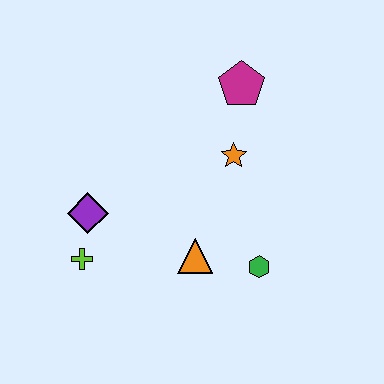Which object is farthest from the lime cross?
The magenta pentagon is farthest from the lime cross.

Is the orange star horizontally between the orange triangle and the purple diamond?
No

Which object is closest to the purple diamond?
The lime cross is closest to the purple diamond.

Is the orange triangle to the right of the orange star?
No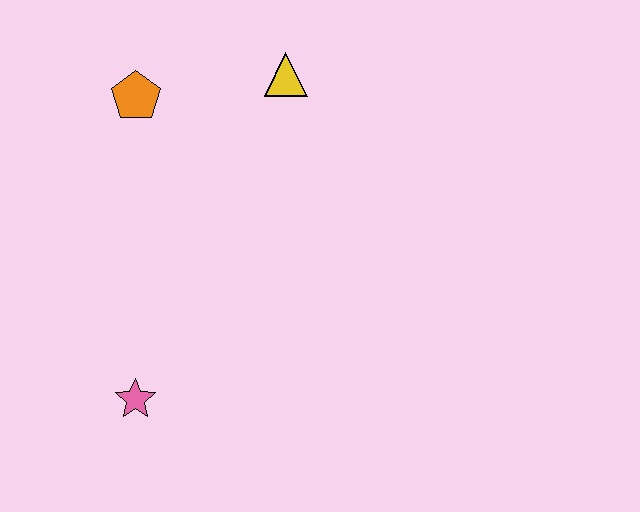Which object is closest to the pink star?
The orange pentagon is closest to the pink star.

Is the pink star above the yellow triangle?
No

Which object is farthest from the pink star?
The yellow triangle is farthest from the pink star.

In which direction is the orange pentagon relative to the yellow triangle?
The orange pentagon is to the left of the yellow triangle.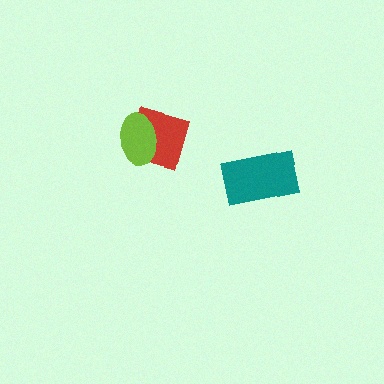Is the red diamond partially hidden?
Yes, it is partially covered by another shape.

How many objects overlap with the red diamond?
1 object overlaps with the red diamond.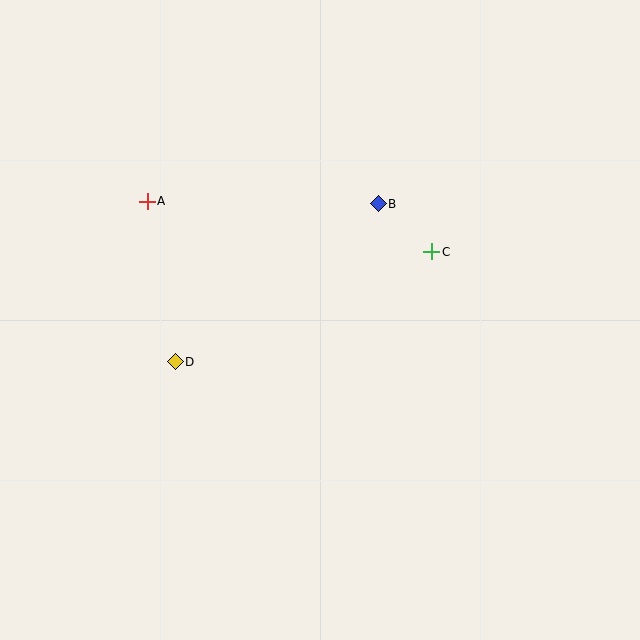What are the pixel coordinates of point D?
Point D is at (175, 362).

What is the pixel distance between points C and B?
The distance between C and B is 72 pixels.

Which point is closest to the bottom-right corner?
Point C is closest to the bottom-right corner.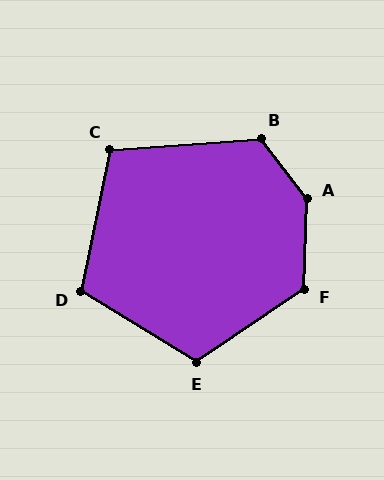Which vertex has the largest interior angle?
A, at approximately 140 degrees.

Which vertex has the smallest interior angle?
C, at approximately 105 degrees.